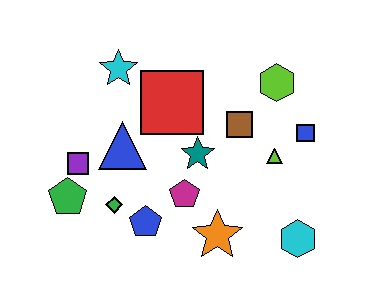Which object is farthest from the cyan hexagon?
The cyan star is farthest from the cyan hexagon.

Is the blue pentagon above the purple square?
No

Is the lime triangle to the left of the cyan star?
No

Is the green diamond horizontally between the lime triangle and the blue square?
No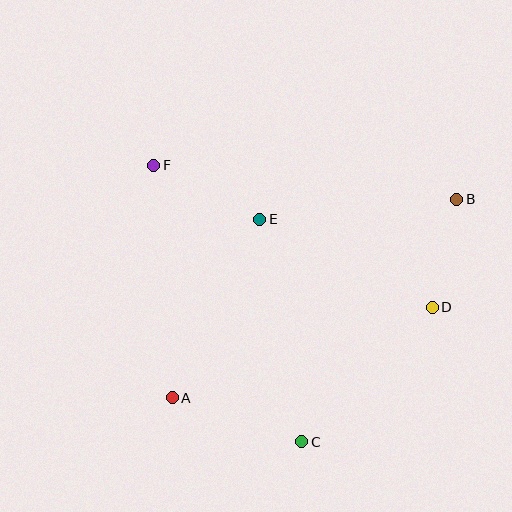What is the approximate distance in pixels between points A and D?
The distance between A and D is approximately 275 pixels.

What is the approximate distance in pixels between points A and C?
The distance between A and C is approximately 137 pixels.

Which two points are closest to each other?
Points B and D are closest to each other.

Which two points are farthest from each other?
Points A and B are farthest from each other.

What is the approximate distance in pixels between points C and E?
The distance between C and E is approximately 227 pixels.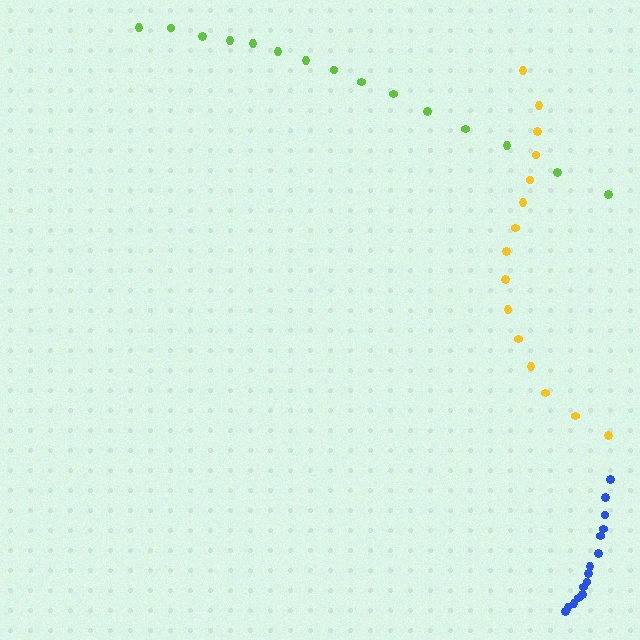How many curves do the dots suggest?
There are 3 distinct paths.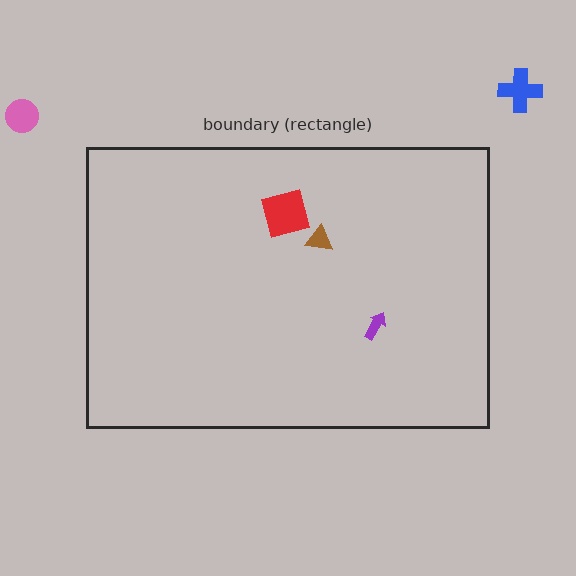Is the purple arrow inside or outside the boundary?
Inside.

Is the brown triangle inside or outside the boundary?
Inside.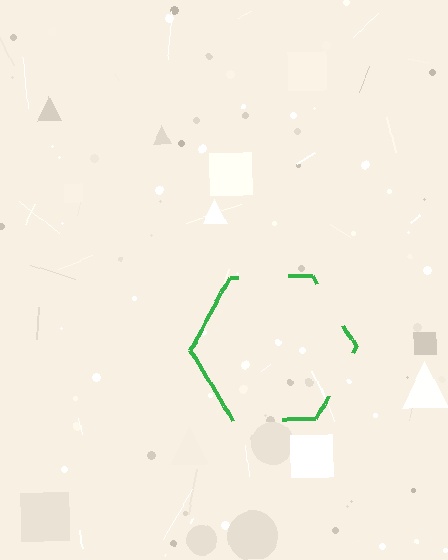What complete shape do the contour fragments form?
The contour fragments form a hexagon.